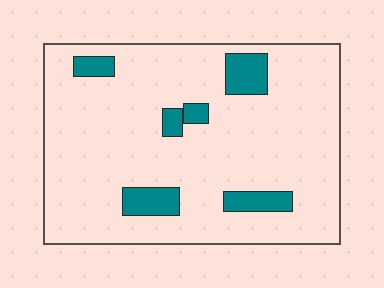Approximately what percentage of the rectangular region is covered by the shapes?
Approximately 10%.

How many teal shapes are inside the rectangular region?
6.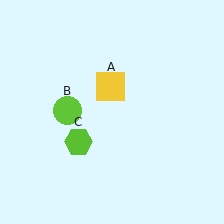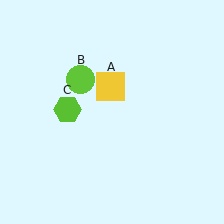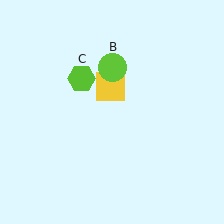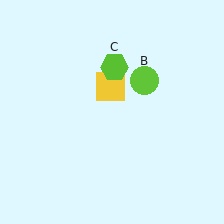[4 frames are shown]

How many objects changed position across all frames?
2 objects changed position: lime circle (object B), lime hexagon (object C).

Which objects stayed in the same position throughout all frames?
Yellow square (object A) remained stationary.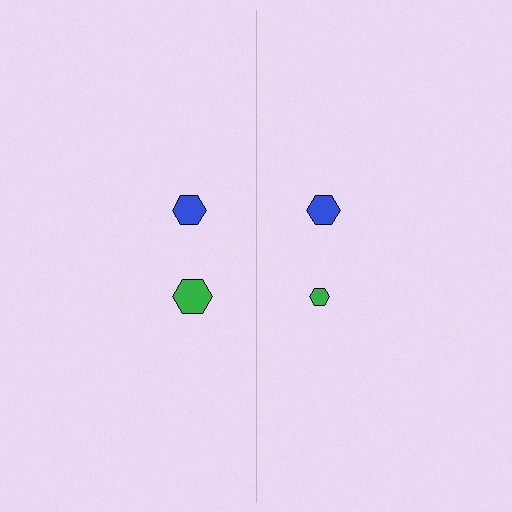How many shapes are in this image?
There are 4 shapes in this image.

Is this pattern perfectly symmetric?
No, the pattern is not perfectly symmetric. The green hexagon on the right side has a different size than its mirror counterpart.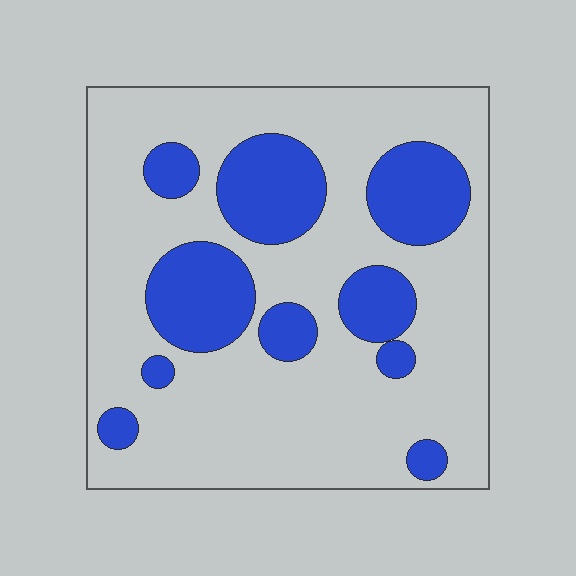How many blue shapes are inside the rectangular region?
10.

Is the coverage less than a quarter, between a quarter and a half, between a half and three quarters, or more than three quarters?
Between a quarter and a half.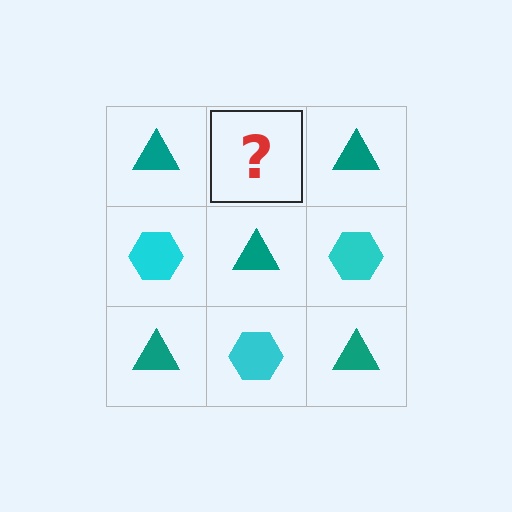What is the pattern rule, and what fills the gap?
The rule is that it alternates teal triangle and cyan hexagon in a checkerboard pattern. The gap should be filled with a cyan hexagon.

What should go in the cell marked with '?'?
The missing cell should contain a cyan hexagon.